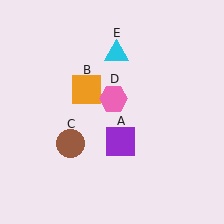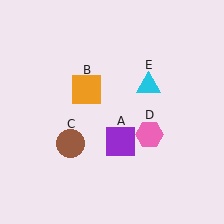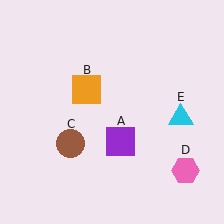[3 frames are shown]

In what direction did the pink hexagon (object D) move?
The pink hexagon (object D) moved down and to the right.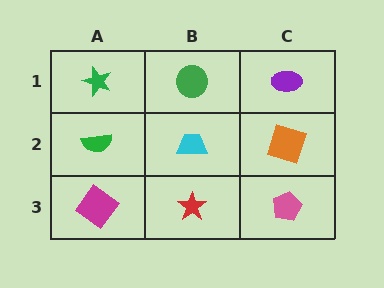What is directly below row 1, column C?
An orange square.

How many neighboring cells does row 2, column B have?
4.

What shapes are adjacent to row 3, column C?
An orange square (row 2, column C), a red star (row 3, column B).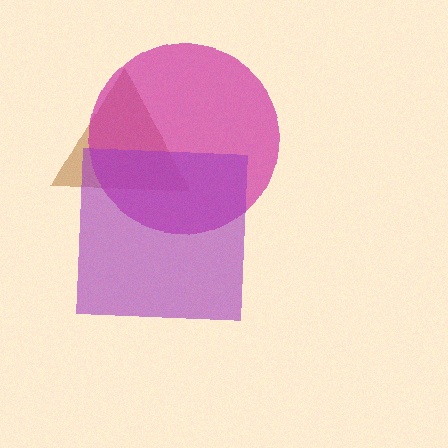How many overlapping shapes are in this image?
There are 3 overlapping shapes in the image.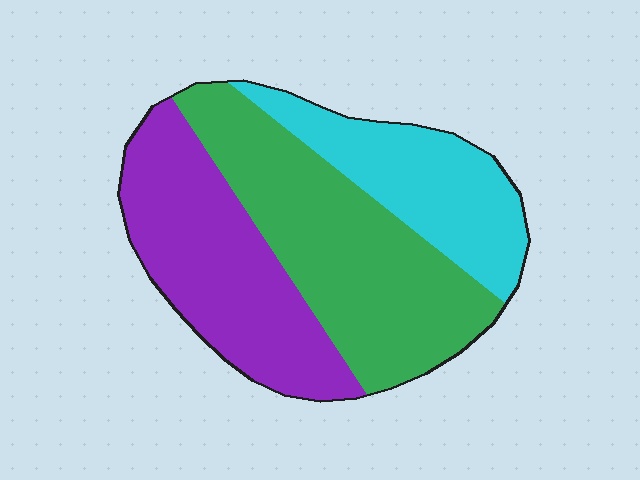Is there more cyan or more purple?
Purple.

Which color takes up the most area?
Green, at roughly 40%.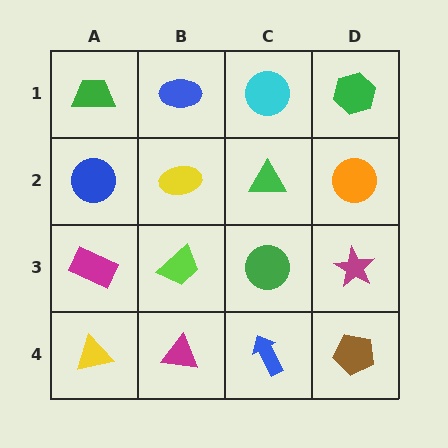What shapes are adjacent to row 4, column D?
A magenta star (row 3, column D), a blue arrow (row 4, column C).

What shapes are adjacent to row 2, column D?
A green hexagon (row 1, column D), a magenta star (row 3, column D), a green triangle (row 2, column C).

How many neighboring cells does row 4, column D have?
2.